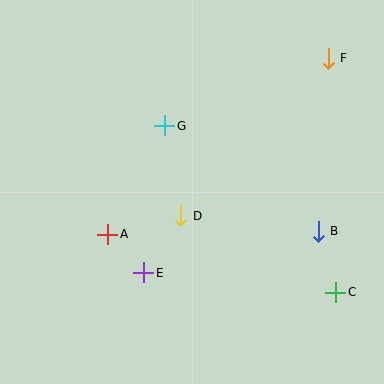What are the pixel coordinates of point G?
Point G is at (165, 126).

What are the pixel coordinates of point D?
Point D is at (181, 216).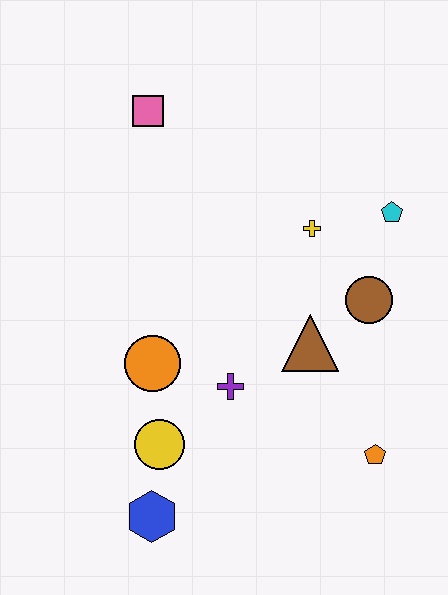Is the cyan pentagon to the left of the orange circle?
No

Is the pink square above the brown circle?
Yes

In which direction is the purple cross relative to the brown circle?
The purple cross is to the left of the brown circle.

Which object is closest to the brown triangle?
The brown circle is closest to the brown triangle.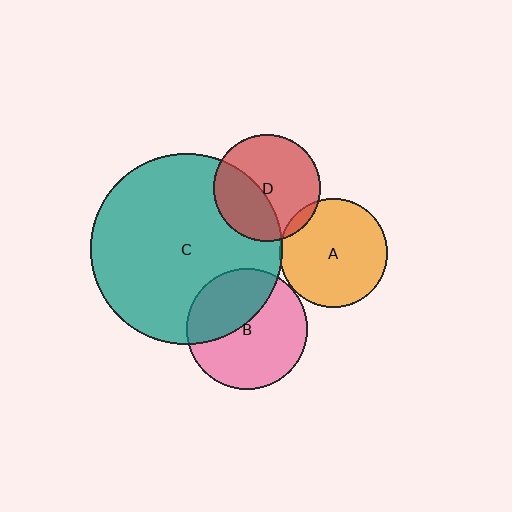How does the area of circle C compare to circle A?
Approximately 3.1 times.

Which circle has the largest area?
Circle C (teal).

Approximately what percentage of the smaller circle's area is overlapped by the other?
Approximately 5%.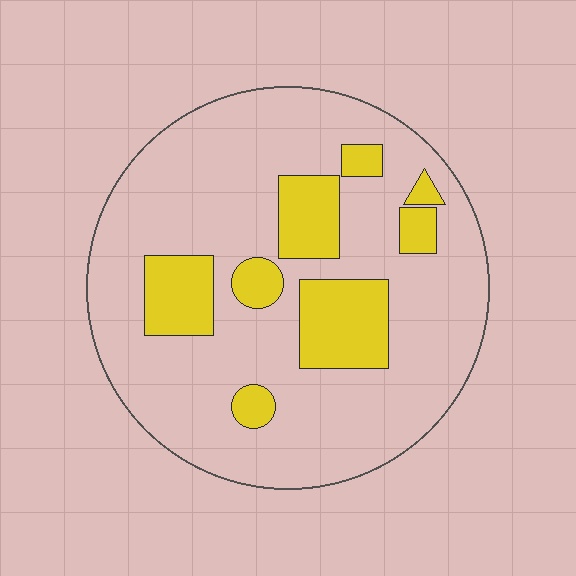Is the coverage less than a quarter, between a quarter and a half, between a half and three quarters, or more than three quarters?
Less than a quarter.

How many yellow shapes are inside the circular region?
8.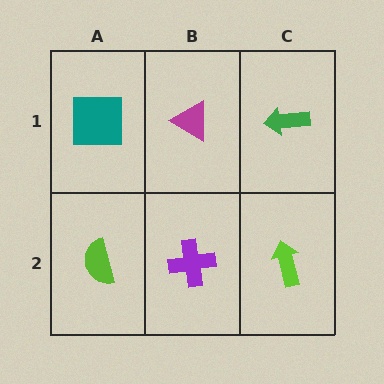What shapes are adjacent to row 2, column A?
A teal square (row 1, column A), a purple cross (row 2, column B).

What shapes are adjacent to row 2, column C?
A green arrow (row 1, column C), a purple cross (row 2, column B).